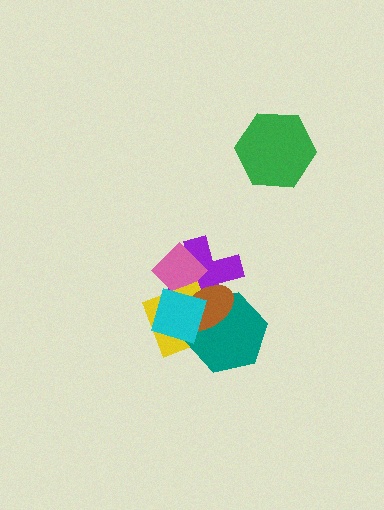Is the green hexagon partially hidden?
No, no other shape covers it.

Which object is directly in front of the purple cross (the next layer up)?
The pink diamond is directly in front of the purple cross.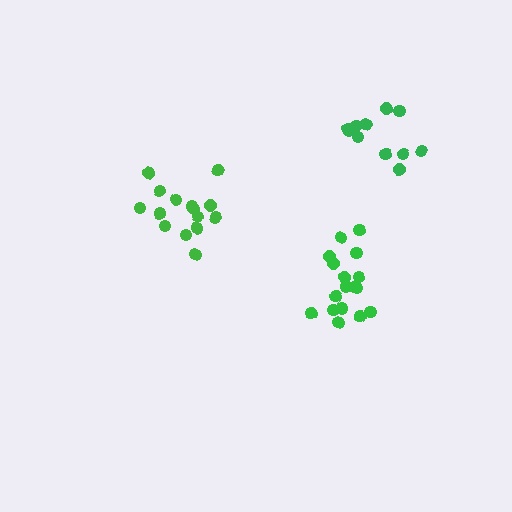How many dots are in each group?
Group 1: 15 dots, Group 2: 11 dots, Group 3: 17 dots (43 total).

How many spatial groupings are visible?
There are 3 spatial groupings.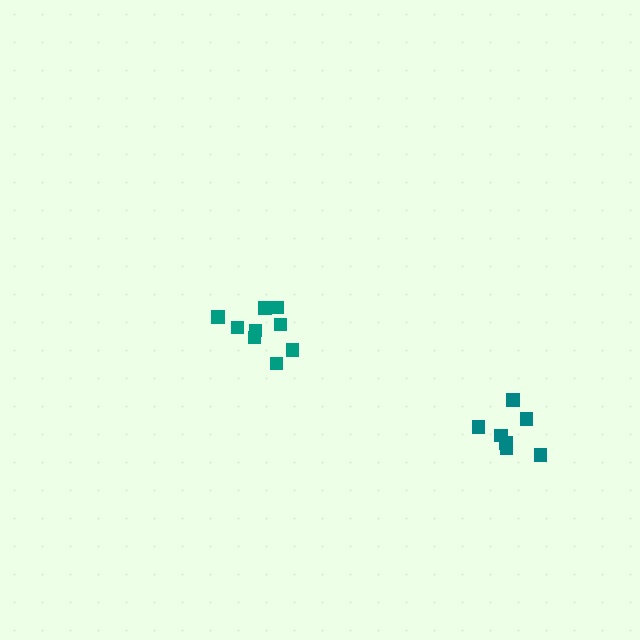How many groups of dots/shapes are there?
There are 2 groups.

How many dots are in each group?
Group 1: 7 dots, Group 2: 9 dots (16 total).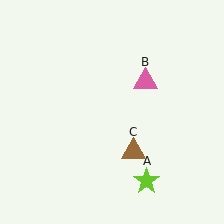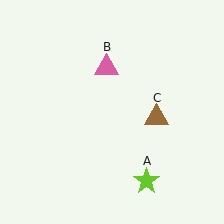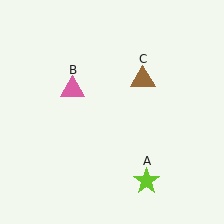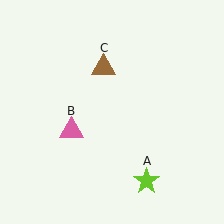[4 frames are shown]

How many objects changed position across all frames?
2 objects changed position: pink triangle (object B), brown triangle (object C).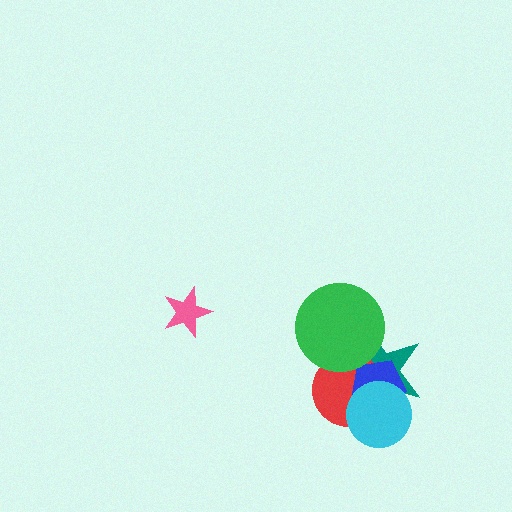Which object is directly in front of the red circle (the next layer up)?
The blue pentagon is directly in front of the red circle.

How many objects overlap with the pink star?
0 objects overlap with the pink star.